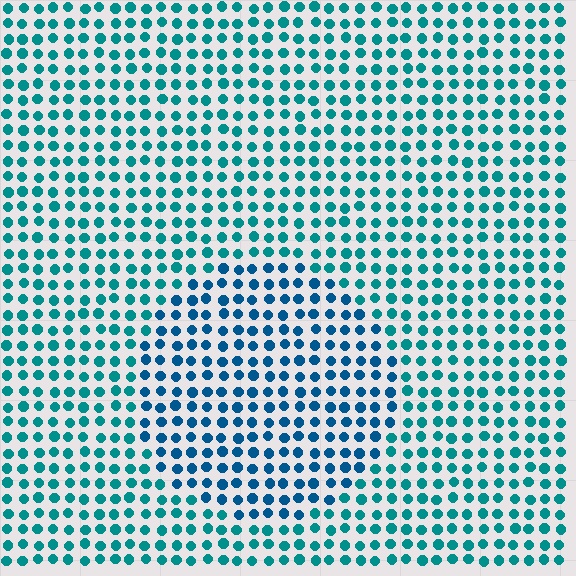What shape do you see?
I see a circle.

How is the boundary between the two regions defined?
The boundary is defined purely by a slight shift in hue (about 25 degrees). Spacing, size, and orientation are identical on both sides.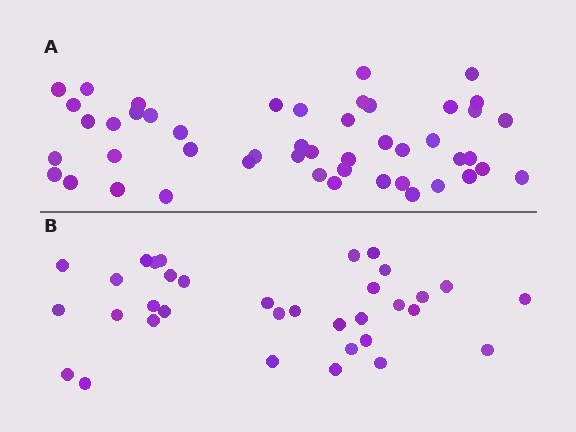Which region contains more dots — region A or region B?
Region A (the top region) has more dots.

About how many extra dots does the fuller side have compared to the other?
Region A has approximately 15 more dots than region B.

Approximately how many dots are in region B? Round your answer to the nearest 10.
About 30 dots. (The exact count is 34, which rounds to 30.)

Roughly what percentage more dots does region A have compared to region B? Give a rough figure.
About 40% more.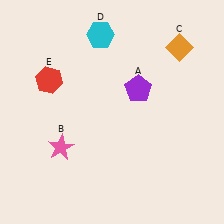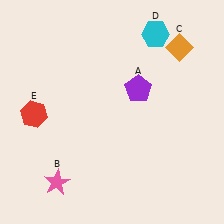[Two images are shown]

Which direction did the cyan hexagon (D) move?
The cyan hexagon (D) moved right.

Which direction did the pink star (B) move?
The pink star (B) moved down.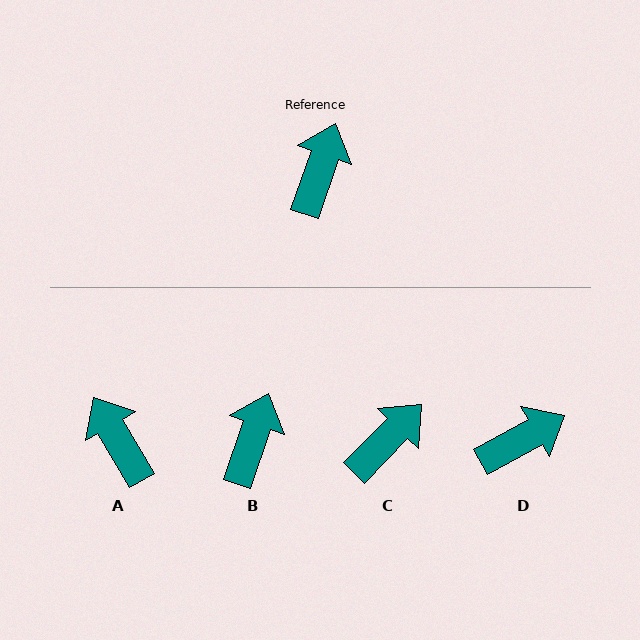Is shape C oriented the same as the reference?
No, it is off by about 26 degrees.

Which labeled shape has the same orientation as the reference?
B.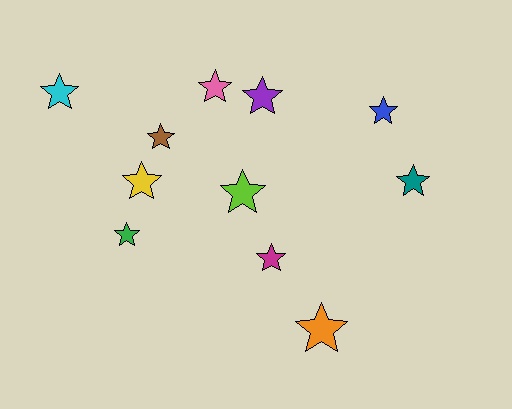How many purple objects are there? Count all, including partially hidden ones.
There is 1 purple object.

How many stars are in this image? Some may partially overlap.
There are 11 stars.